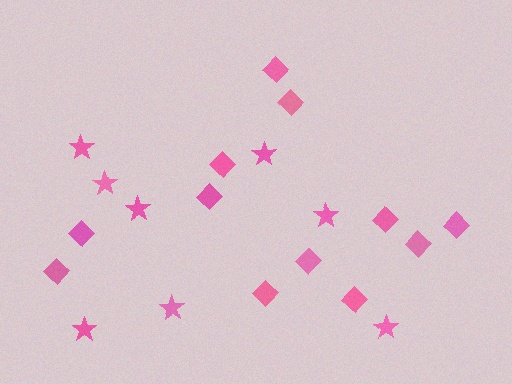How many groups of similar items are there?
There are 2 groups: one group of stars (8) and one group of diamonds (12).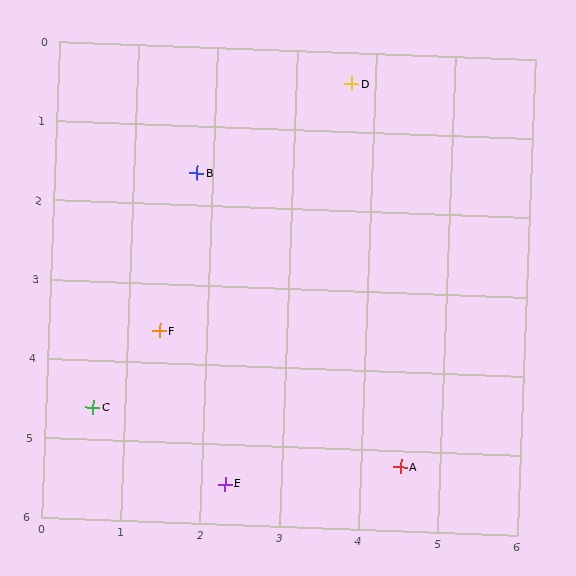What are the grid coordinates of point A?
Point A is at approximately (4.5, 5.2).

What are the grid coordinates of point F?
Point F is at approximately (1.4, 3.6).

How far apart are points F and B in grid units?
Points F and B are about 2.0 grid units apart.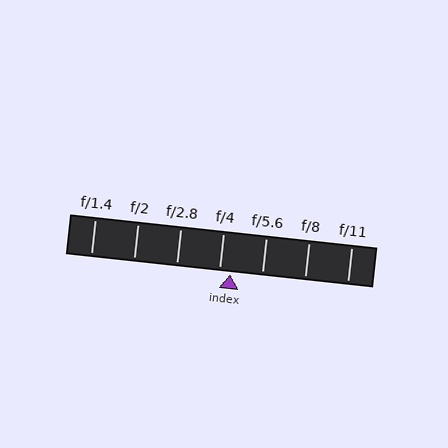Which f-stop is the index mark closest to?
The index mark is closest to f/4.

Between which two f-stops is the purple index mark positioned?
The index mark is between f/4 and f/5.6.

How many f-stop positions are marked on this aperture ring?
There are 7 f-stop positions marked.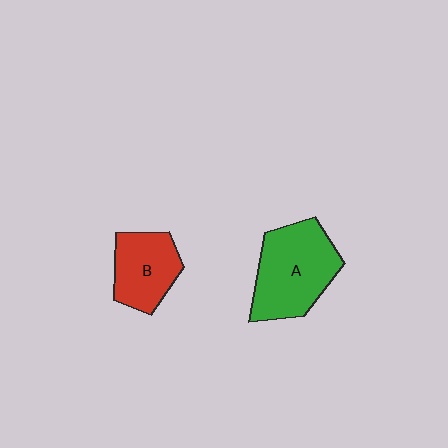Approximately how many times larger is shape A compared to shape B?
Approximately 1.5 times.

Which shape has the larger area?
Shape A (green).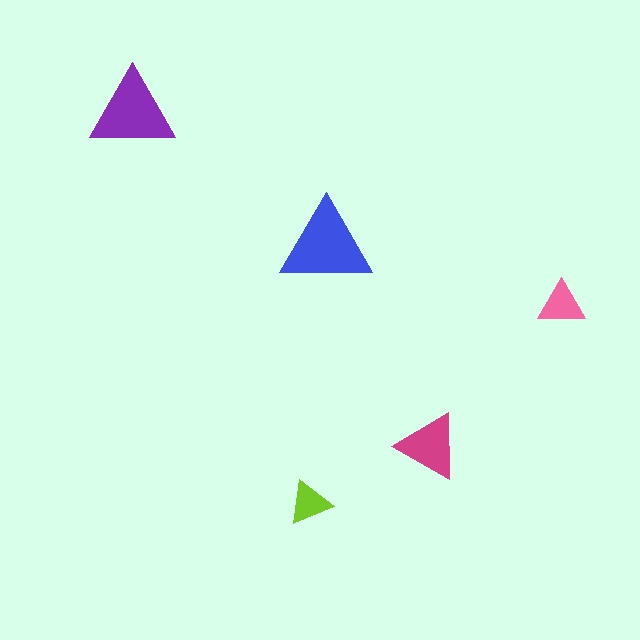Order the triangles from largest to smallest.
the blue one, the purple one, the magenta one, the pink one, the lime one.